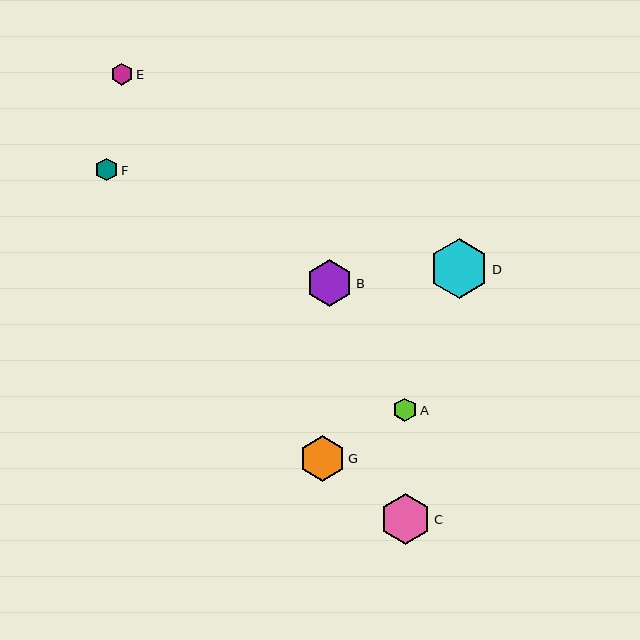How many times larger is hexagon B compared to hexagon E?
Hexagon B is approximately 2.1 times the size of hexagon E.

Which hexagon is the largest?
Hexagon D is the largest with a size of approximately 60 pixels.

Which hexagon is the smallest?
Hexagon E is the smallest with a size of approximately 22 pixels.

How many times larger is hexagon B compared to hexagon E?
Hexagon B is approximately 2.1 times the size of hexagon E.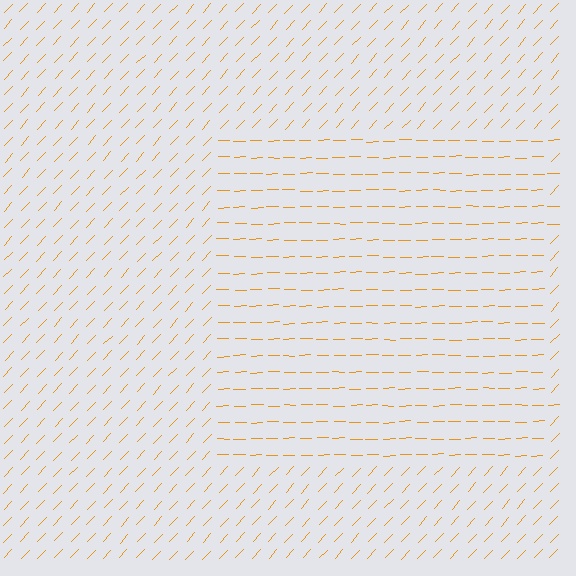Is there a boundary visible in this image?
Yes, there is a texture boundary formed by a change in line orientation.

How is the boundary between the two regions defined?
The boundary is defined purely by a change in line orientation (approximately 45 degrees difference). All lines are the same color and thickness.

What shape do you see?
I see a rectangle.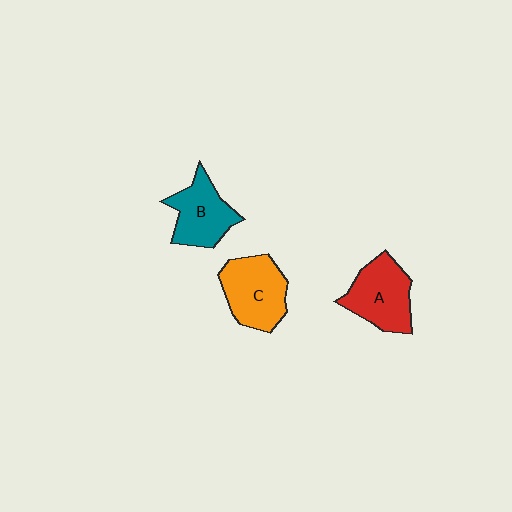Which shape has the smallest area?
Shape B (teal).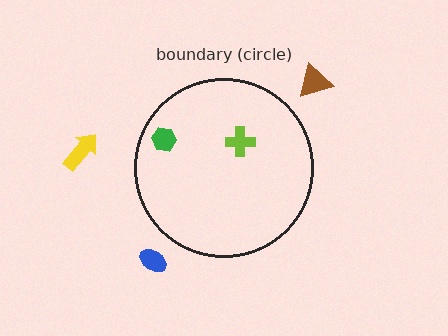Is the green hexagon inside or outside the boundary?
Inside.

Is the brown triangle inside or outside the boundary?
Outside.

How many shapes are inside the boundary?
2 inside, 3 outside.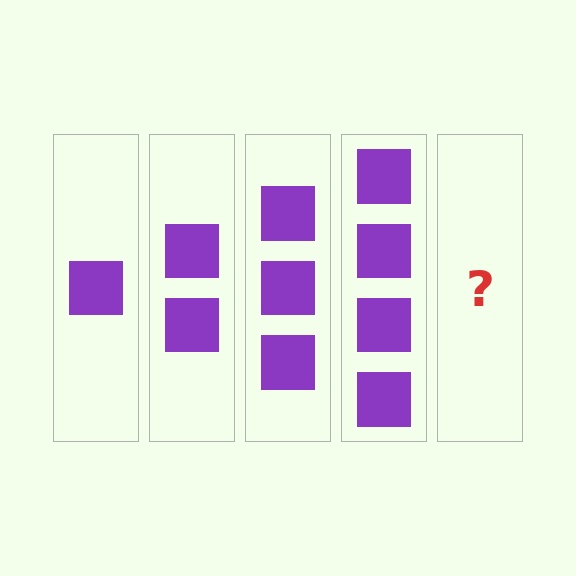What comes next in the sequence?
The next element should be 5 squares.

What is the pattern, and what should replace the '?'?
The pattern is that each step adds one more square. The '?' should be 5 squares.